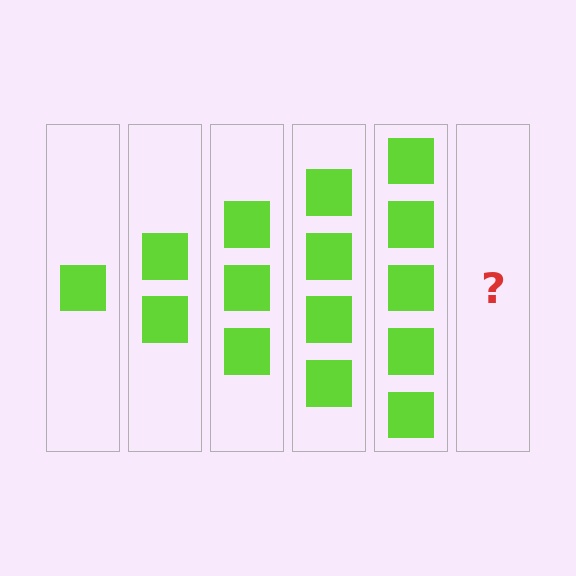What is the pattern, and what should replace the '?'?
The pattern is that each step adds one more square. The '?' should be 6 squares.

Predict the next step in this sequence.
The next step is 6 squares.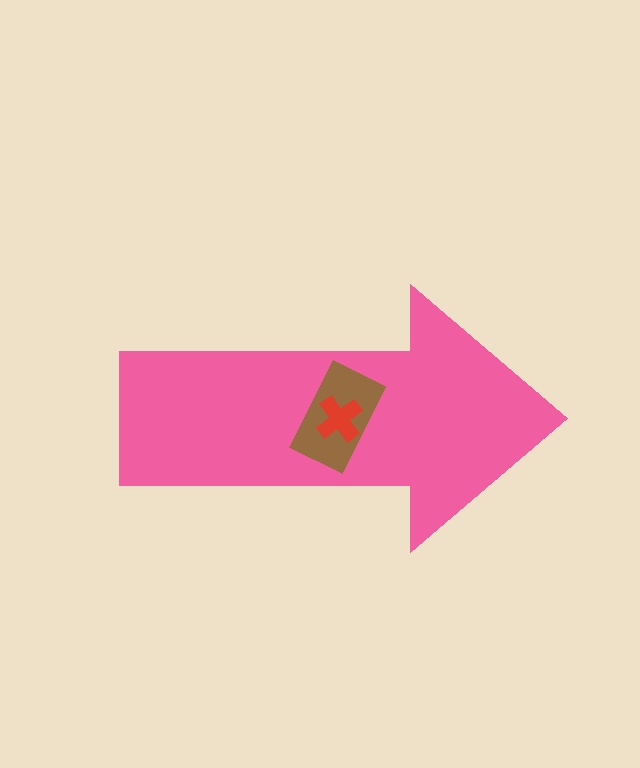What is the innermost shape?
The red cross.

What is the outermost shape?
The pink arrow.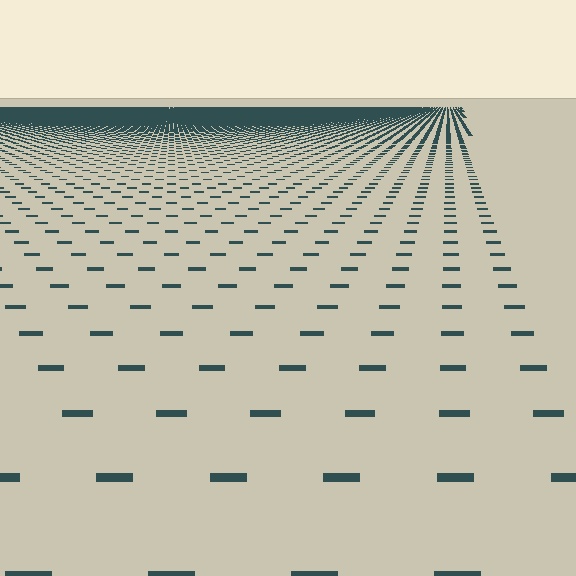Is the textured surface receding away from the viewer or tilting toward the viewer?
The surface is receding away from the viewer. Texture elements get smaller and denser toward the top.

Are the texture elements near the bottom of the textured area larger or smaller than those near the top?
Larger. Near the bottom, elements are closer to the viewer and appear at a bigger on-screen size.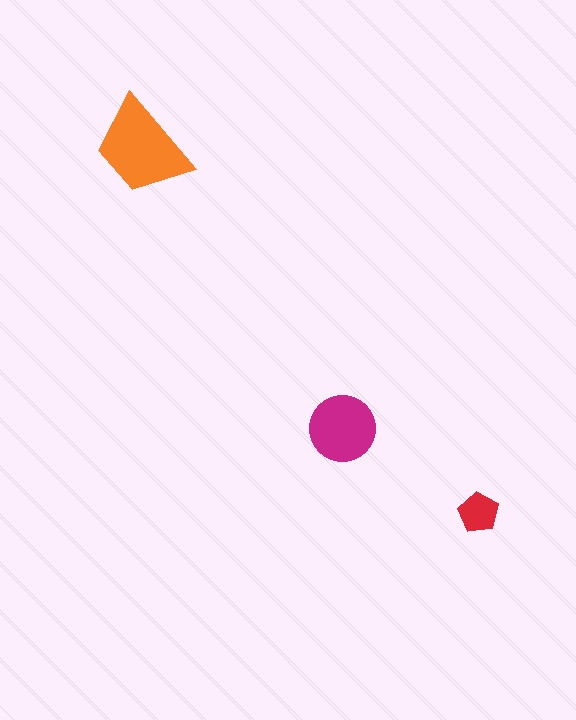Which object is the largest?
The orange trapezoid.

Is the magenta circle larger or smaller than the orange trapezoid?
Smaller.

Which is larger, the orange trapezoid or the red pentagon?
The orange trapezoid.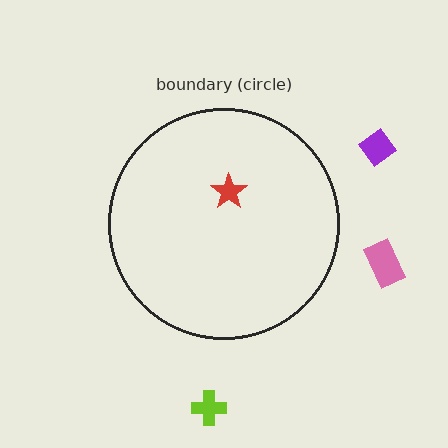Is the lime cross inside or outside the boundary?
Outside.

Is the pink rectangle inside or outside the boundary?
Outside.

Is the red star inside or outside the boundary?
Inside.